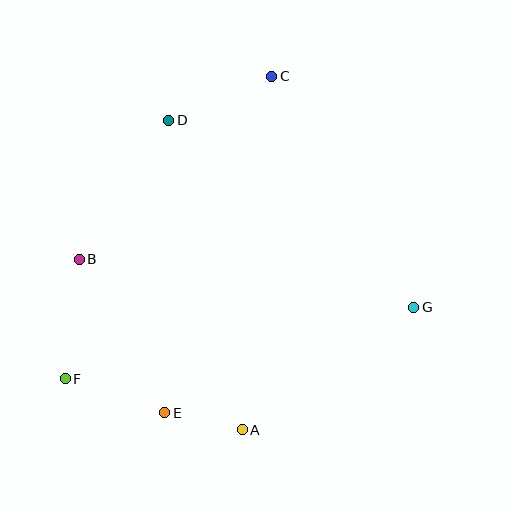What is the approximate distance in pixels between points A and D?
The distance between A and D is approximately 318 pixels.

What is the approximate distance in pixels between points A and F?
The distance between A and F is approximately 184 pixels.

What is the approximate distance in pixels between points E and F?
The distance between E and F is approximately 105 pixels.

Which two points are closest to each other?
Points A and E are closest to each other.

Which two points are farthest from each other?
Points C and F are farthest from each other.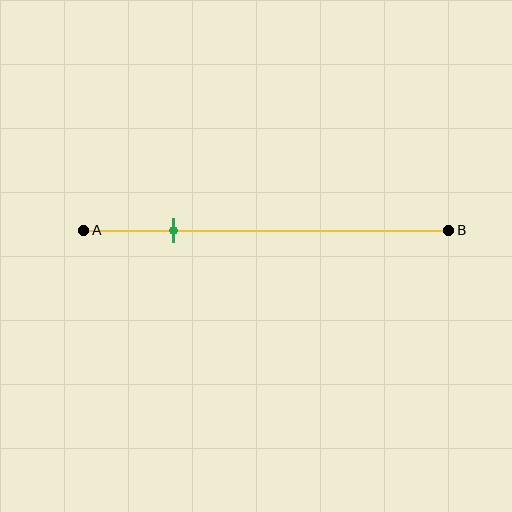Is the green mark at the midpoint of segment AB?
No, the mark is at about 25% from A, not at the 50% midpoint.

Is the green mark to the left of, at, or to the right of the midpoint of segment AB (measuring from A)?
The green mark is to the left of the midpoint of segment AB.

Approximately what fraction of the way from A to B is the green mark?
The green mark is approximately 25% of the way from A to B.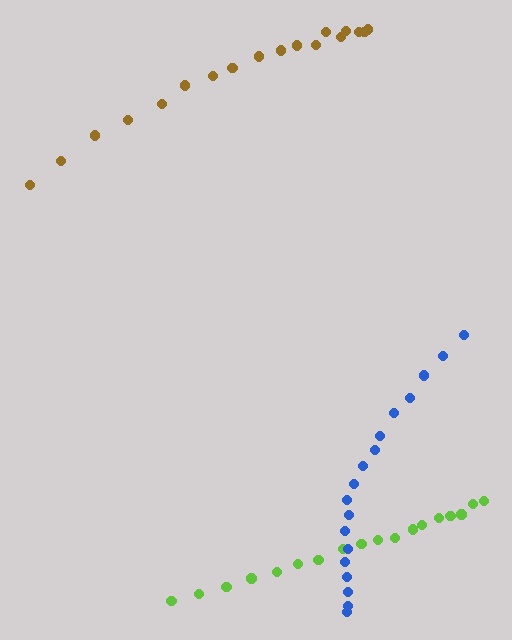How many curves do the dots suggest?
There are 3 distinct paths.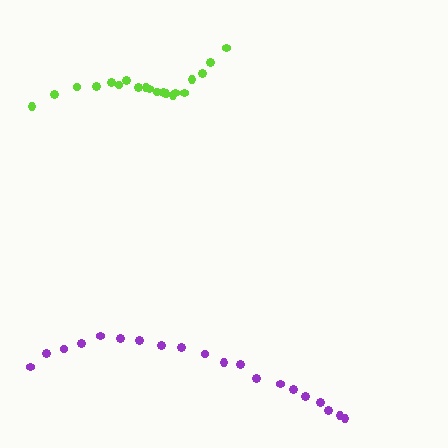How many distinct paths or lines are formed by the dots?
There are 2 distinct paths.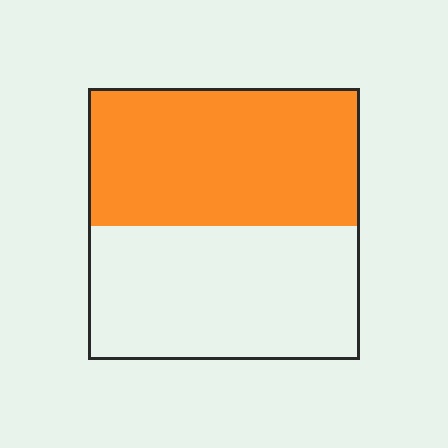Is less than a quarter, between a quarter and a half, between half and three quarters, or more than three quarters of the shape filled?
Between half and three quarters.